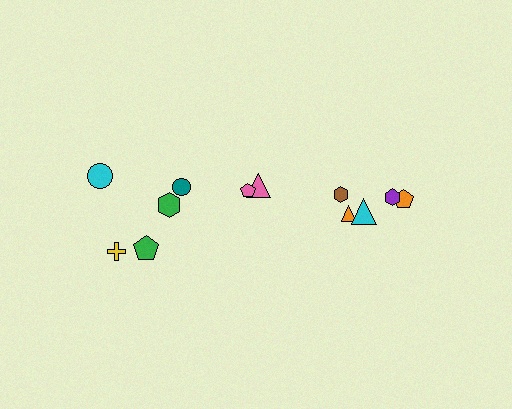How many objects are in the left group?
There are 5 objects.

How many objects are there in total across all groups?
There are 12 objects.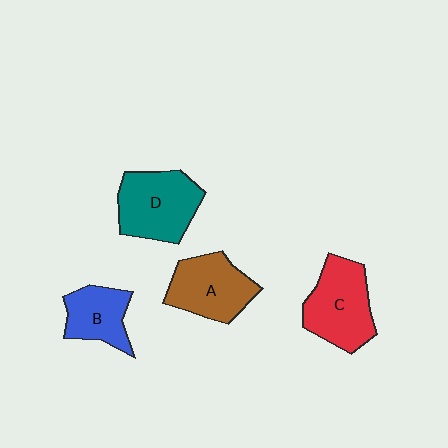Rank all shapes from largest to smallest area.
From largest to smallest: D (teal), C (red), A (brown), B (blue).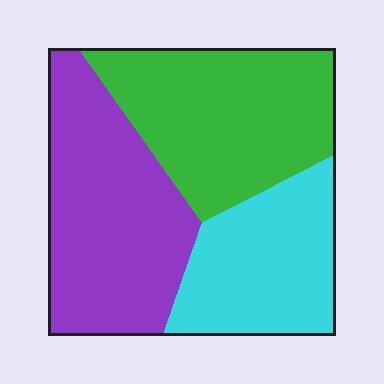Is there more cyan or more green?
Green.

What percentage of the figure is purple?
Purple covers about 40% of the figure.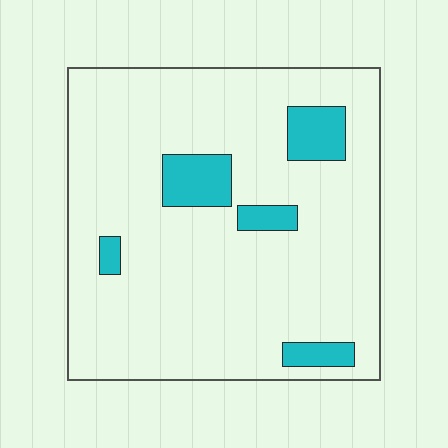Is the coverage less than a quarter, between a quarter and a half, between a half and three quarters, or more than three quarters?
Less than a quarter.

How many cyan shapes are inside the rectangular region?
5.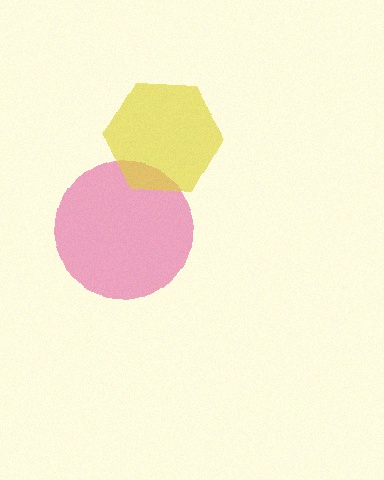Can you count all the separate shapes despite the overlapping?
Yes, there are 2 separate shapes.